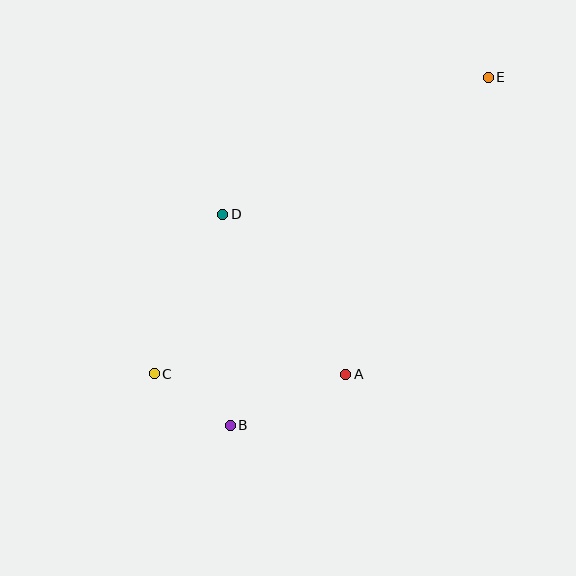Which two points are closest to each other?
Points B and C are closest to each other.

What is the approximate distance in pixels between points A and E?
The distance between A and E is approximately 330 pixels.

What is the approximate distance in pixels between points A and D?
The distance between A and D is approximately 202 pixels.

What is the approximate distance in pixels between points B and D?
The distance between B and D is approximately 211 pixels.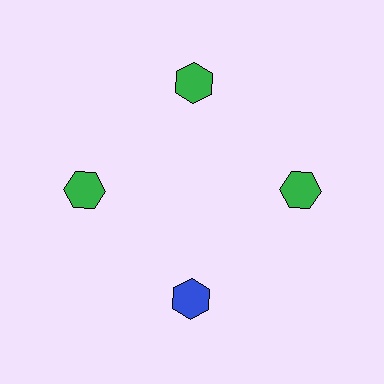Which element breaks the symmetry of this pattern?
The blue hexagon at roughly the 6 o'clock position breaks the symmetry. All other shapes are green hexagons.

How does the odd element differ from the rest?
It has a different color: blue instead of green.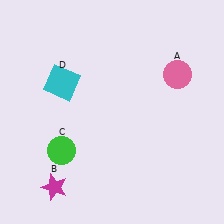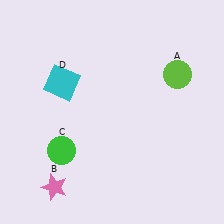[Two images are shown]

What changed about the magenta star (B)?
In Image 1, B is magenta. In Image 2, it changed to pink.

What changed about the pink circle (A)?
In Image 1, A is pink. In Image 2, it changed to lime.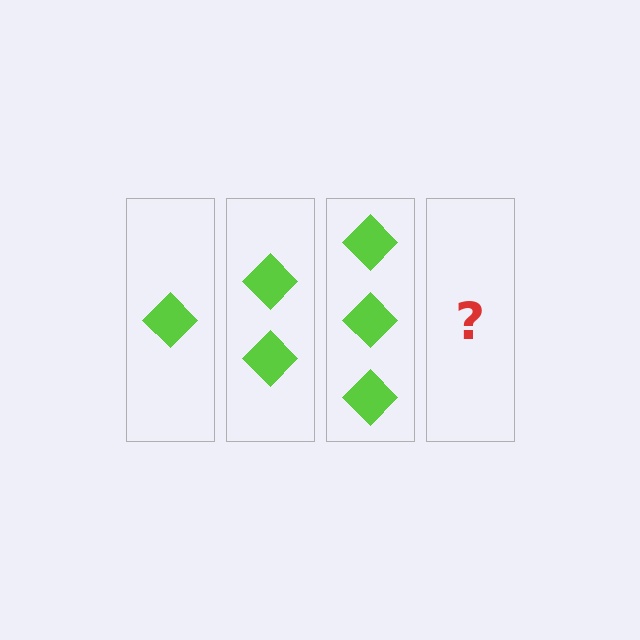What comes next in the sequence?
The next element should be 4 diamonds.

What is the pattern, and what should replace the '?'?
The pattern is that each step adds one more diamond. The '?' should be 4 diamonds.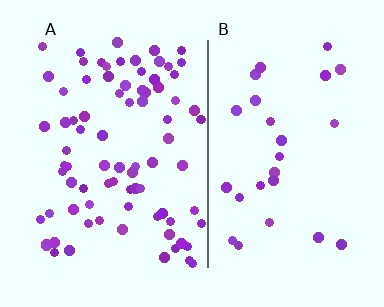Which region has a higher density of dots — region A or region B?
A (the left).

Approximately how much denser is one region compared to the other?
Approximately 3.1× — region A over region B.